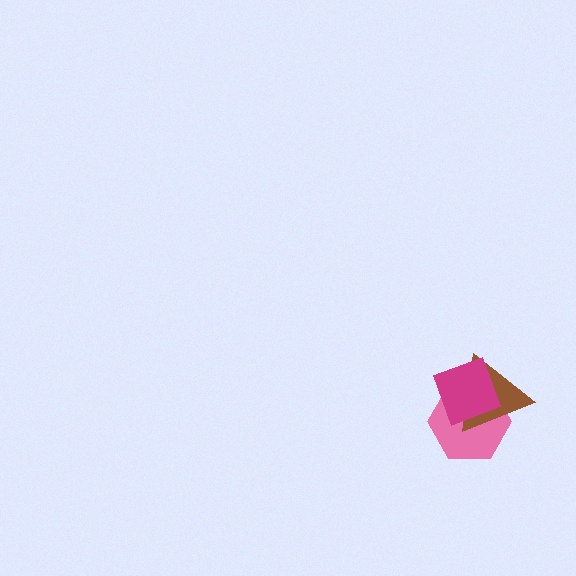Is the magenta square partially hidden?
No, no other shape covers it.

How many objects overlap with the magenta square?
2 objects overlap with the magenta square.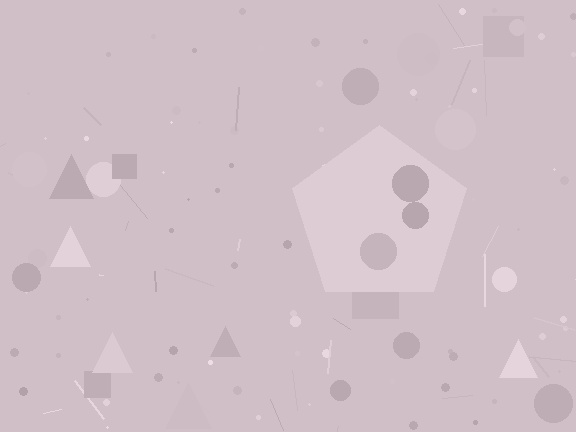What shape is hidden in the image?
A pentagon is hidden in the image.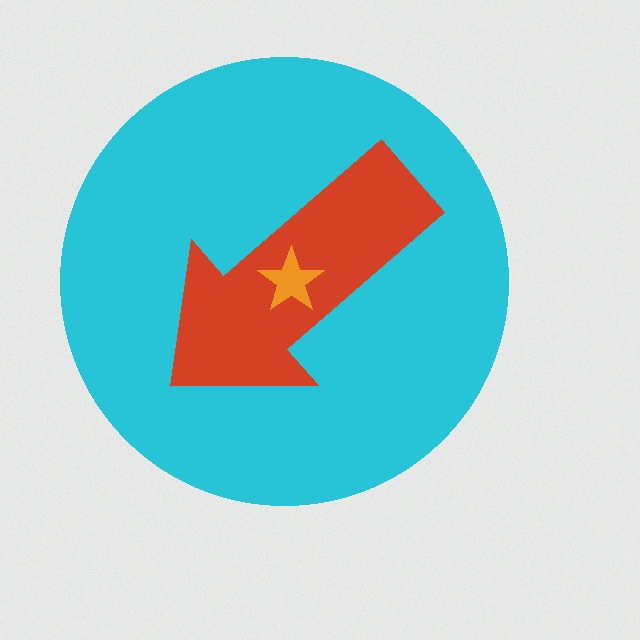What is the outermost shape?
The cyan circle.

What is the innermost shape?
The orange star.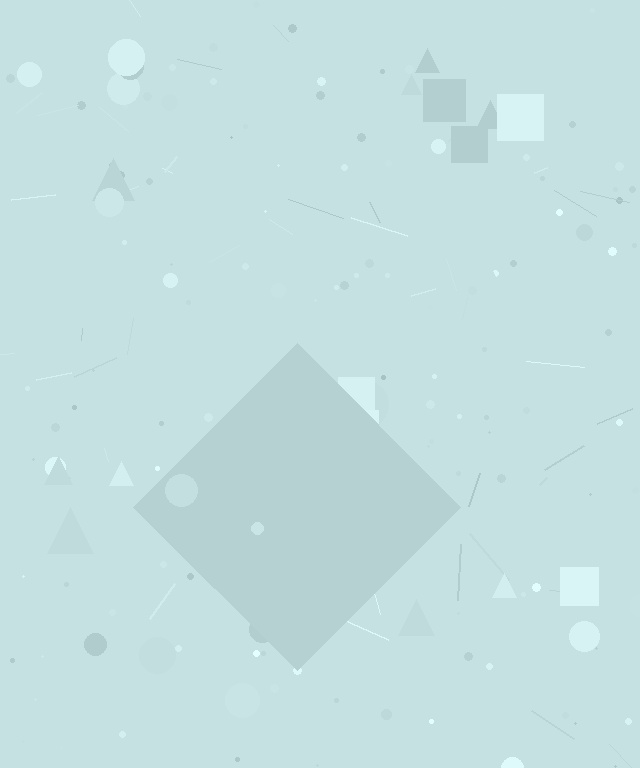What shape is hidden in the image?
A diamond is hidden in the image.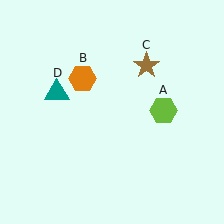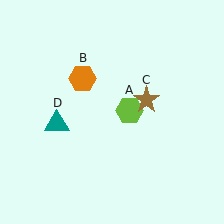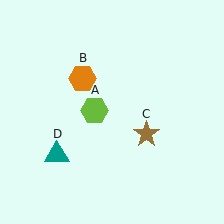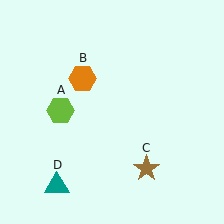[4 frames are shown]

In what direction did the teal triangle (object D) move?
The teal triangle (object D) moved down.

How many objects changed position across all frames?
3 objects changed position: lime hexagon (object A), brown star (object C), teal triangle (object D).